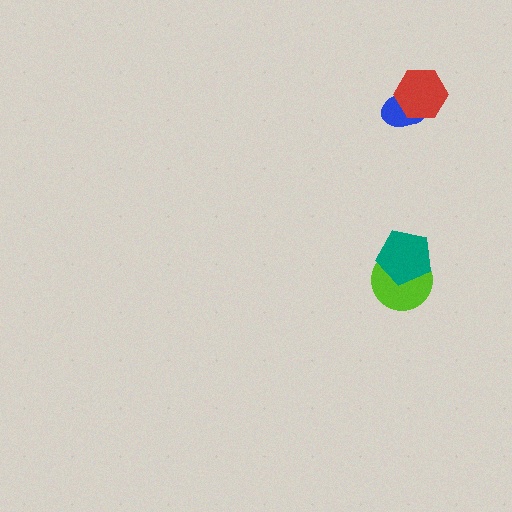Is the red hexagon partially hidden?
No, no other shape covers it.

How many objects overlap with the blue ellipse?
1 object overlaps with the blue ellipse.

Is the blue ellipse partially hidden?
Yes, it is partially covered by another shape.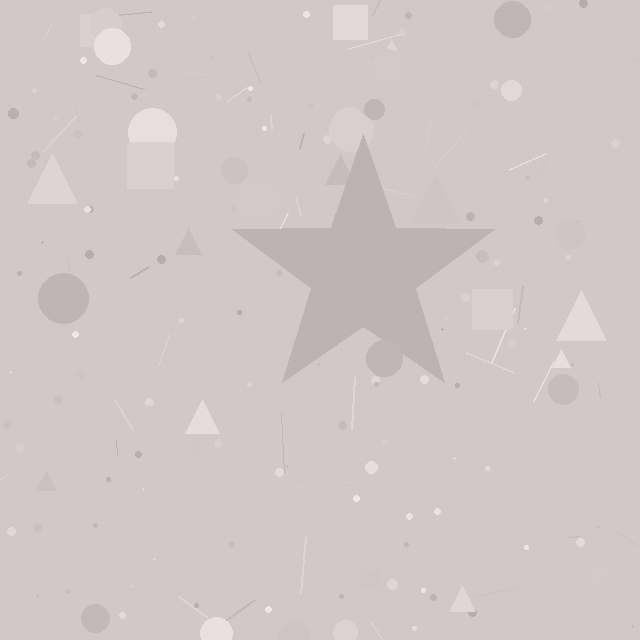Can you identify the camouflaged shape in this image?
The camouflaged shape is a star.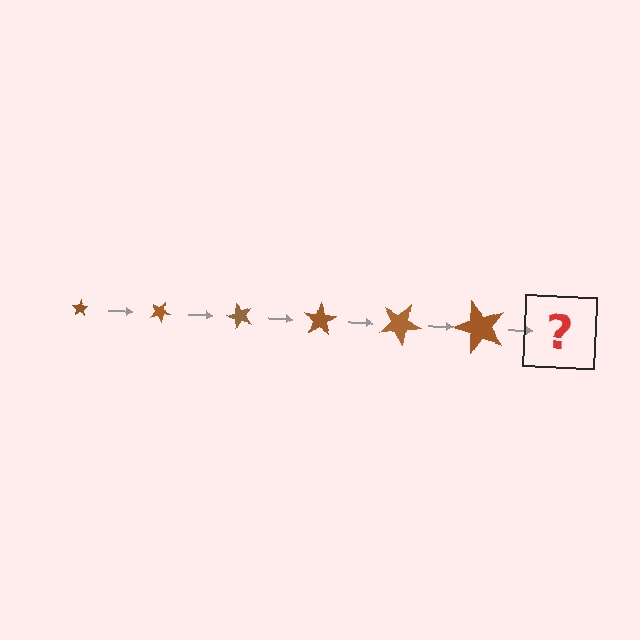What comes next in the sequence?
The next element should be a star, larger than the previous one and rotated 150 degrees from the start.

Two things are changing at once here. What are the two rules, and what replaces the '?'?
The two rules are that the star grows larger each step and it rotates 25 degrees each step. The '?' should be a star, larger than the previous one and rotated 150 degrees from the start.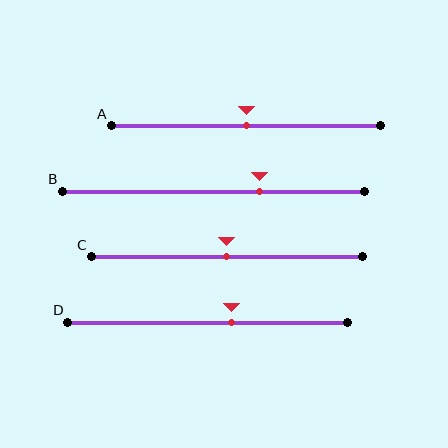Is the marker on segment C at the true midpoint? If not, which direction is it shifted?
Yes, the marker on segment C is at the true midpoint.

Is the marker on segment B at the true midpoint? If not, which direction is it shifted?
No, the marker on segment B is shifted to the right by about 15% of the segment length.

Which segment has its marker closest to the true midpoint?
Segment A has its marker closest to the true midpoint.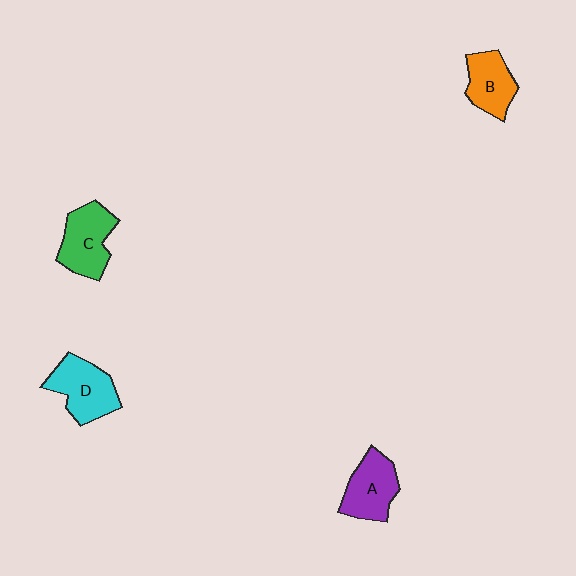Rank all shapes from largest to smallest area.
From largest to smallest: D (cyan), C (green), A (purple), B (orange).